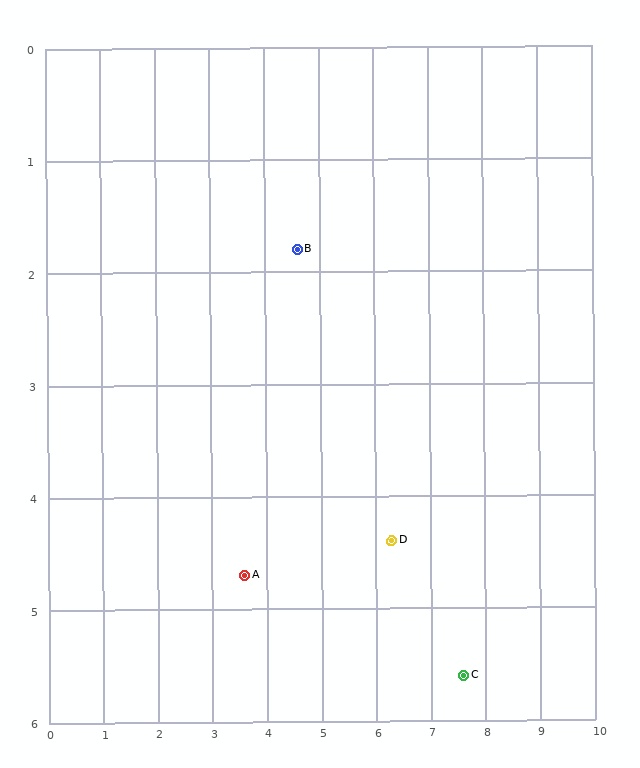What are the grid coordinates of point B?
Point B is at approximately (4.6, 1.8).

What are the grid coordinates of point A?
Point A is at approximately (3.6, 4.7).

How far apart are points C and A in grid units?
Points C and A are about 4.1 grid units apart.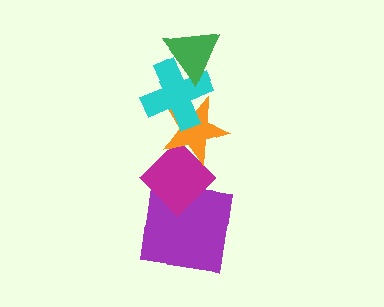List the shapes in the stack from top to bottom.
From top to bottom: the green triangle, the cyan cross, the orange star, the magenta diamond, the purple square.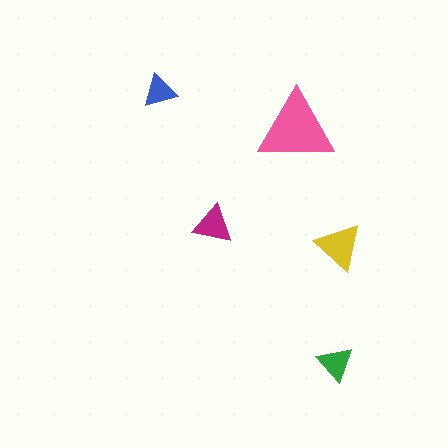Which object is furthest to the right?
The yellow triangle is rightmost.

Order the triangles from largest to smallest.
the pink one, the yellow one, the magenta one, the green one, the blue one.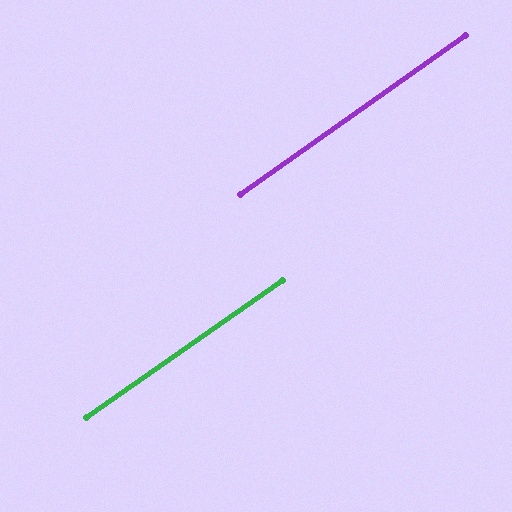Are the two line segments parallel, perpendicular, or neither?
Parallel — their directions differ by only 0.3°.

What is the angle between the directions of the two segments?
Approximately 0 degrees.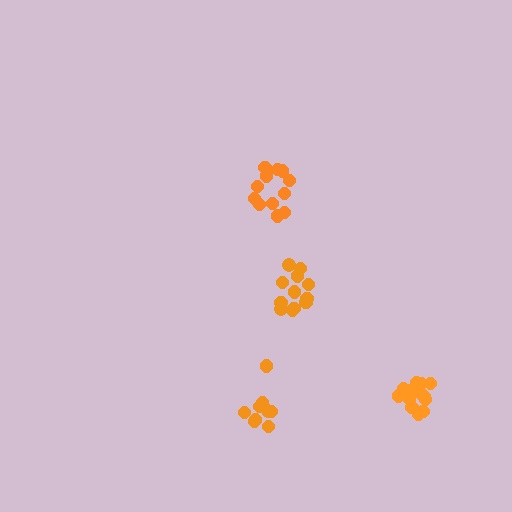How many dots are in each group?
Group 1: 12 dots, Group 2: 9 dots, Group 3: 12 dots, Group 4: 14 dots (47 total).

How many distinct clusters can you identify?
There are 4 distinct clusters.